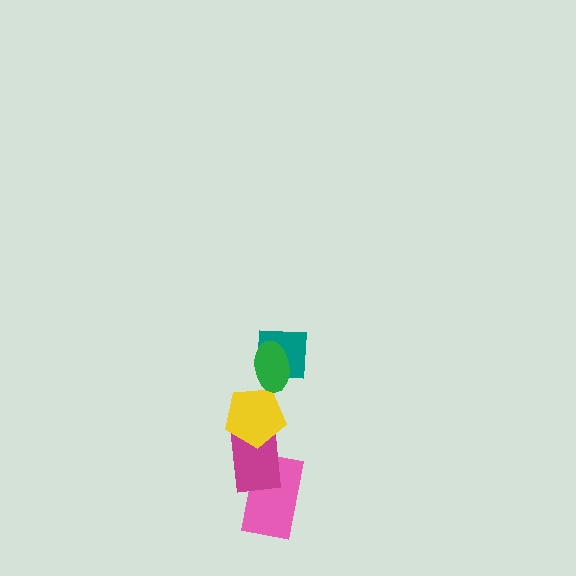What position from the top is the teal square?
The teal square is 2nd from the top.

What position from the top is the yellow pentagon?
The yellow pentagon is 3rd from the top.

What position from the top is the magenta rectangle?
The magenta rectangle is 4th from the top.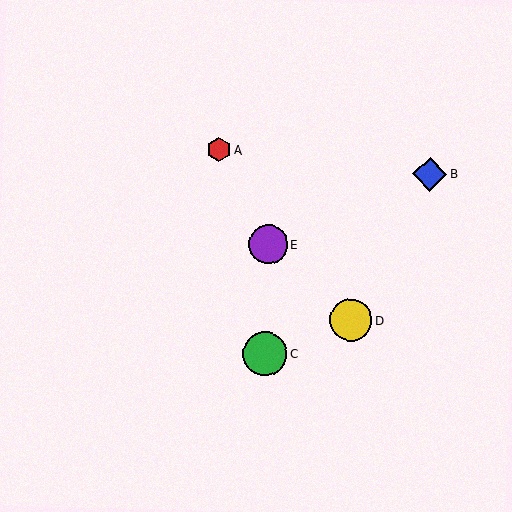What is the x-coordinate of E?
Object E is at x≈268.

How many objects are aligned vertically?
2 objects (C, E) are aligned vertically.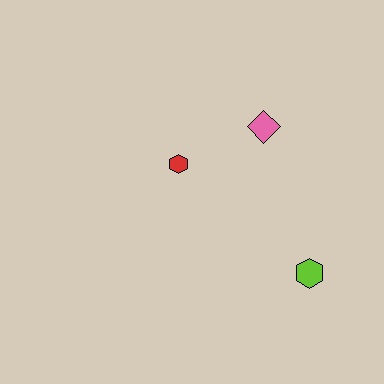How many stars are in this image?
There are no stars.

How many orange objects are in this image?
There are no orange objects.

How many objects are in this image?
There are 3 objects.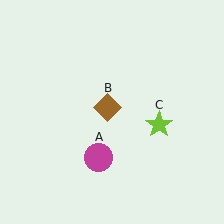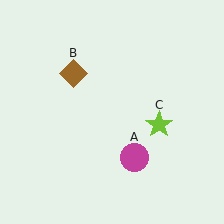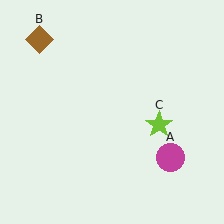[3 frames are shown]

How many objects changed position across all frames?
2 objects changed position: magenta circle (object A), brown diamond (object B).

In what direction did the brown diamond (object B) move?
The brown diamond (object B) moved up and to the left.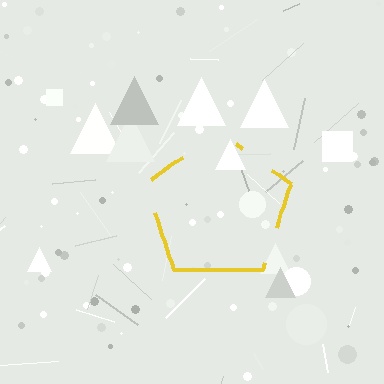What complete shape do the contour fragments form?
The contour fragments form a pentagon.